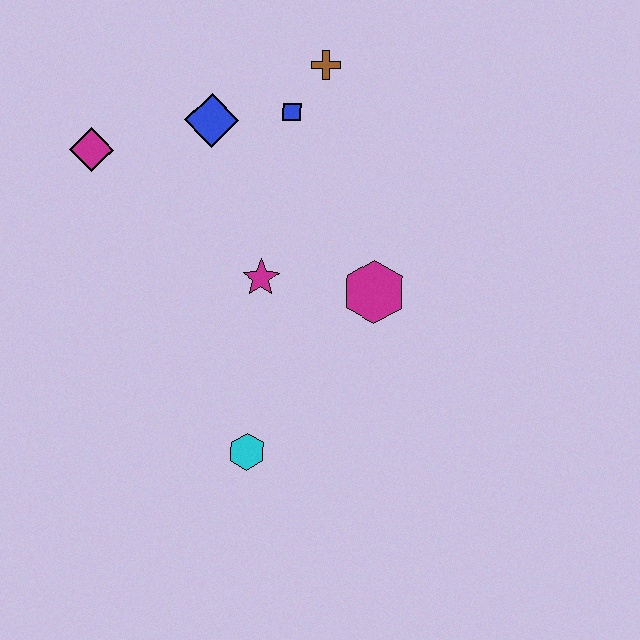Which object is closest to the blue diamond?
The blue square is closest to the blue diamond.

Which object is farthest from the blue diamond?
The cyan hexagon is farthest from the blue diamond.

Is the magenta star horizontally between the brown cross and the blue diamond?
Yes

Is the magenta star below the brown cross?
Yes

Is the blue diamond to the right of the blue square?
No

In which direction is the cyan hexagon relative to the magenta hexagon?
The cyan hexagon is below the magenta hexagon.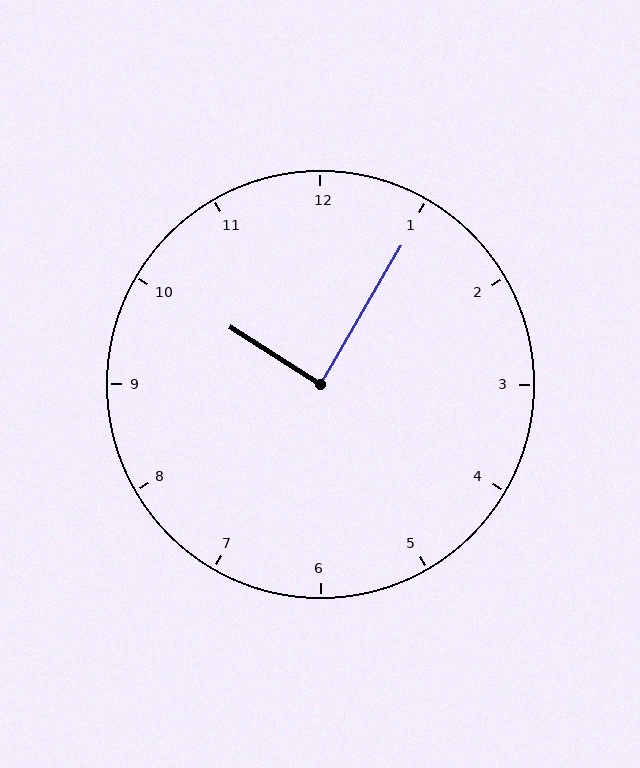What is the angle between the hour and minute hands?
Approximately 88 degrees.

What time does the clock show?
10:05.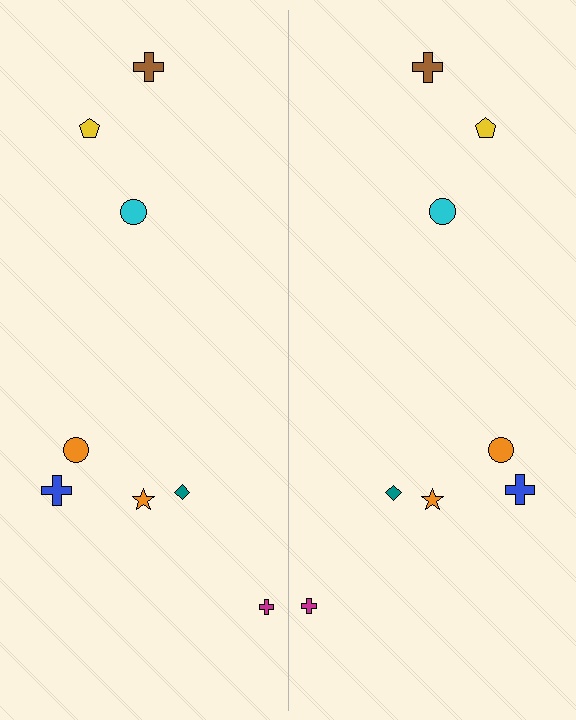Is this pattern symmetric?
Yes, this pattern has bilateral (reflection) symmetry.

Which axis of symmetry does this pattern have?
The pattern has a vertical axis of symmetry running through the center of the image.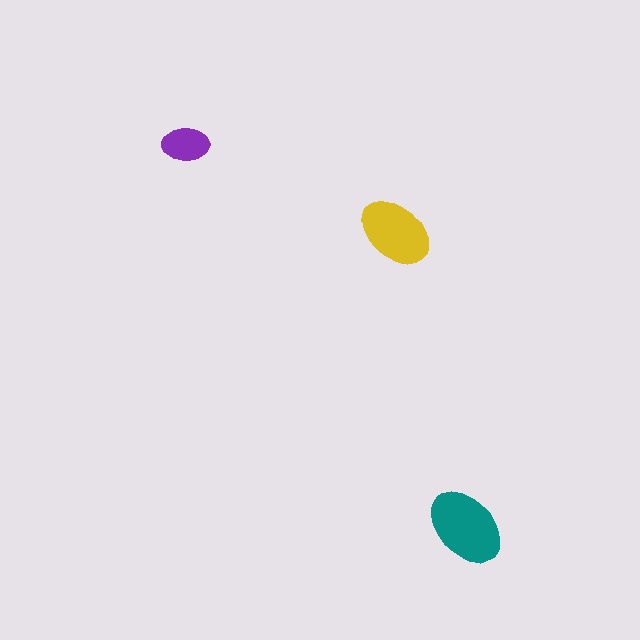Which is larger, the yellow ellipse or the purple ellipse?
The yellow one.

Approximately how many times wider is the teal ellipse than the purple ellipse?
About 1.5 times wider.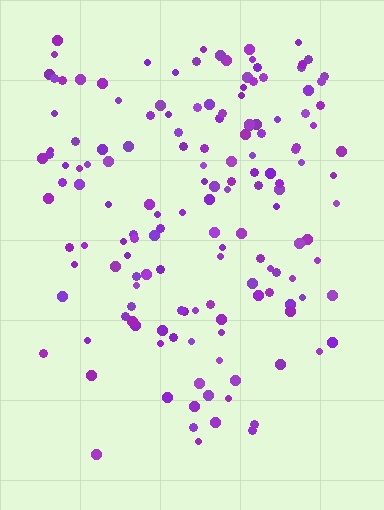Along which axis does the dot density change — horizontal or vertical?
Vertical.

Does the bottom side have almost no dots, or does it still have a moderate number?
Still a moderate number, just noticeably fewer than the top.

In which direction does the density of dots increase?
From bottom to top, with the top side densest.